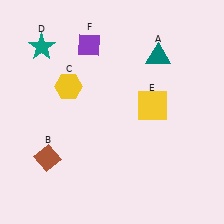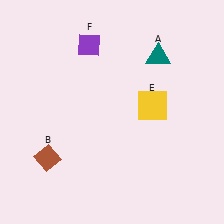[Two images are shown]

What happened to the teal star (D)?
The teal star (D) was removed in Image 2. It was in the top-left area of Image 1.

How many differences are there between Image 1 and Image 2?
There are 2 differences between the two images.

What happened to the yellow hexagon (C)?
The yellow hexagon (C) was removed in Image 2. It was in the top-left area of Image 1.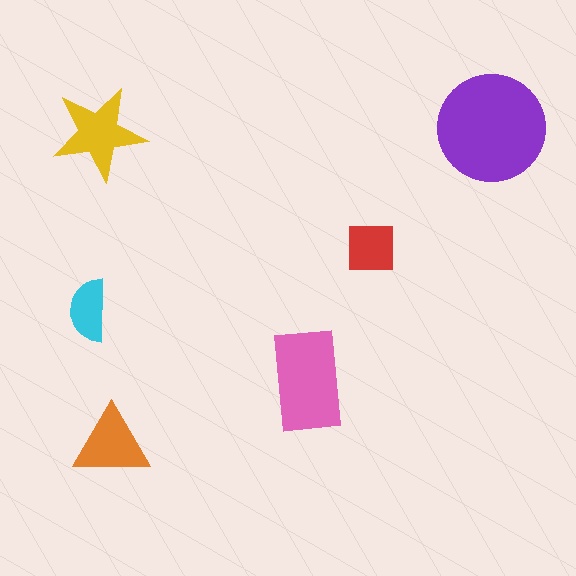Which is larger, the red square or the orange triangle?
The orange triangle.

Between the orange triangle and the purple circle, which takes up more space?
The purple circle.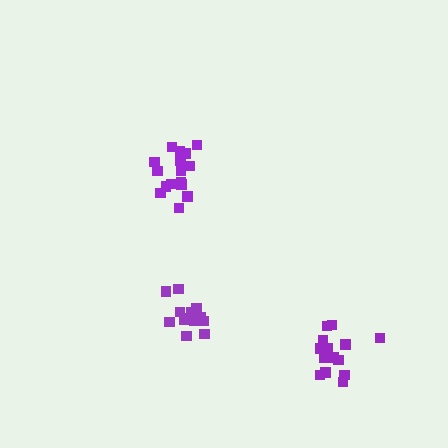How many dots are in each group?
Group 1: 14 dots, Group 2: 16 dots, Group 3: 14 dots (44 total).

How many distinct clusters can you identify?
There are 3 distinct clusters.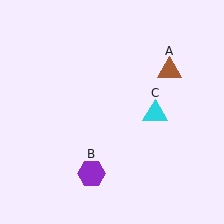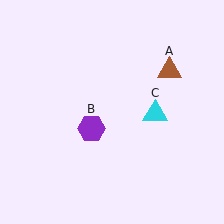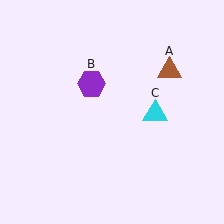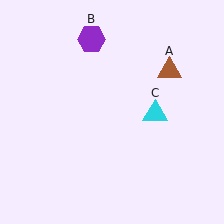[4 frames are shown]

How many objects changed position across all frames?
1 object changed position: purple hexagon (object B).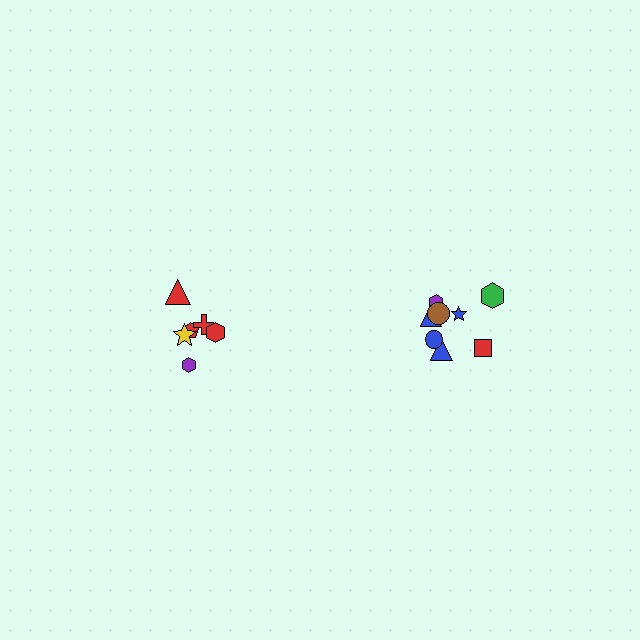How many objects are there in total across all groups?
There are 14 objects.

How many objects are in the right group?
There are 8 objects.